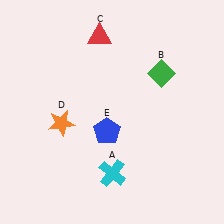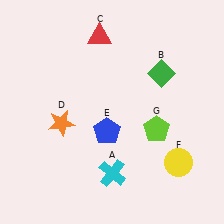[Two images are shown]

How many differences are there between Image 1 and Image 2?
There are 2 differences between the two images.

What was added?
A yellow circle (F), a lime pentagon (G) were added in Image 2.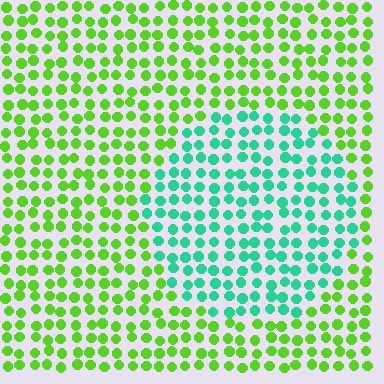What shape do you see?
I see a circle.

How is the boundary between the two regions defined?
The boundary is defined purely by a slight shift in hue (about 56 degrees). Spacing, size, and orientation are identical on both sides.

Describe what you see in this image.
The image is filled with small lime elements in a uniform arrangement. A circle-shaped region is visible where the elements are tinted to a slightly different hue, forming a subtle color boundary.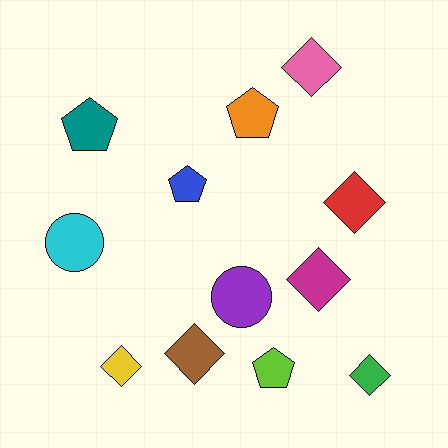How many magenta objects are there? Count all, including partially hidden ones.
There is 1 magenta object.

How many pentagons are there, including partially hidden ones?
There are 4 pentagons.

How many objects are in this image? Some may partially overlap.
There are 12 objects.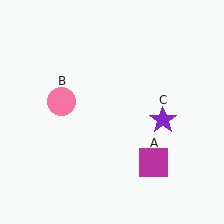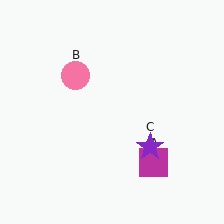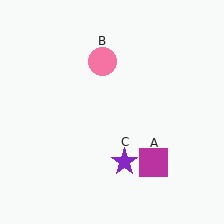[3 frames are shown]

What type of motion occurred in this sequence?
The pink circle (object B), purple star (object C) rotated clockwise around the center of the scene.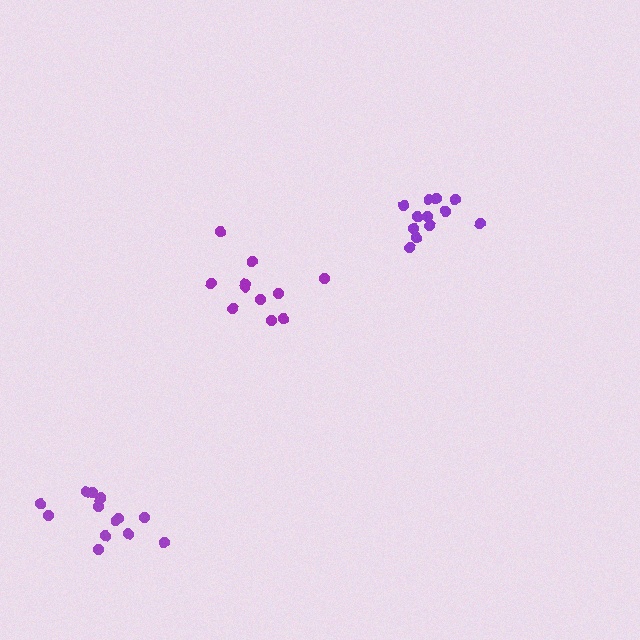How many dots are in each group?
Group 1: 14 dots, Group 2: 12 dots, Group 3: 11 dots (37 total).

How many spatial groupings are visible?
There are 3 spatial groupings.